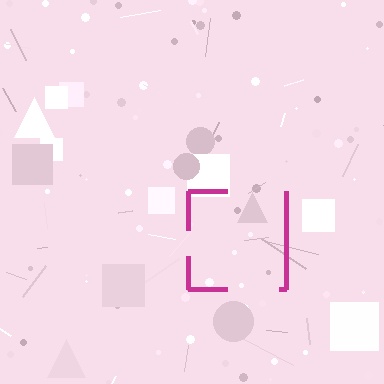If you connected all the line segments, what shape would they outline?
They would outline a square.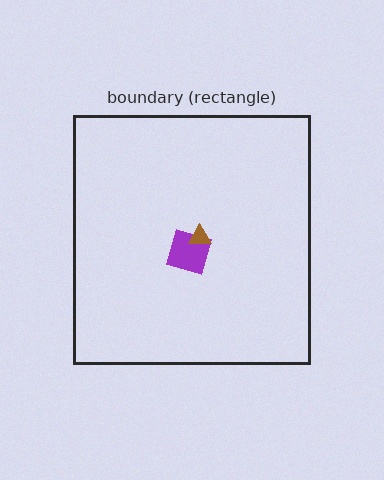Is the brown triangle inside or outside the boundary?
Inside.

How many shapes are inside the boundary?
2 inside, 0 outside.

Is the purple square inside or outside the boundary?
Inside.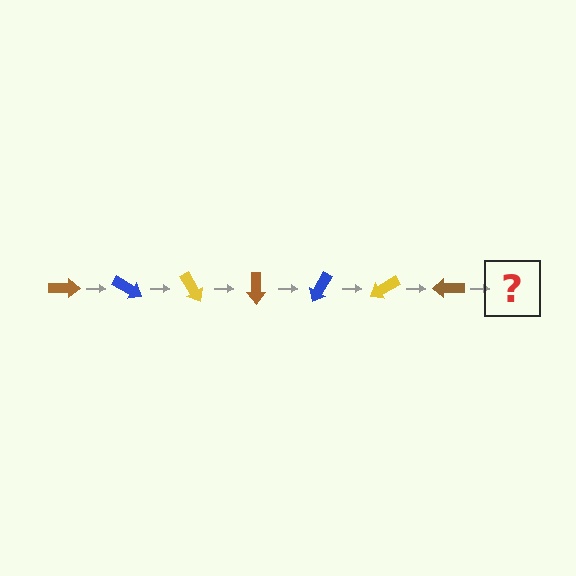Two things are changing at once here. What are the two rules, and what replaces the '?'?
The two rules are that it rotates 30 degrees each step and the color cycles through brown, blue, and yellow. The '?' should be a blue arrow, rotated 210 degrees from the start.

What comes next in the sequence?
The next element should be a blue arrow, rotated 210 degrees from the start.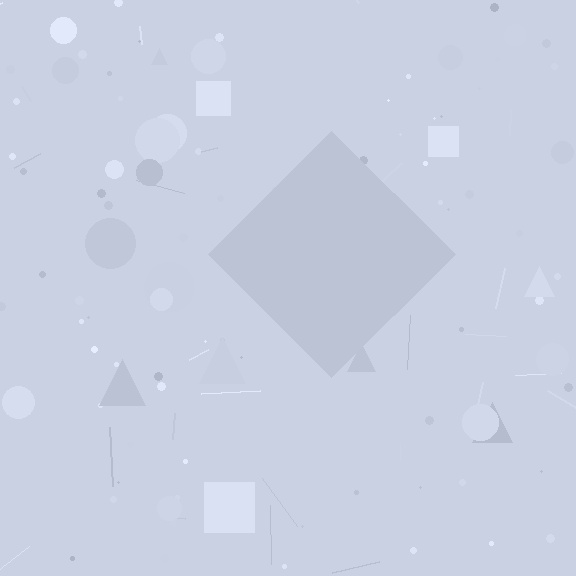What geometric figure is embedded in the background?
A diamond is embedded in the background.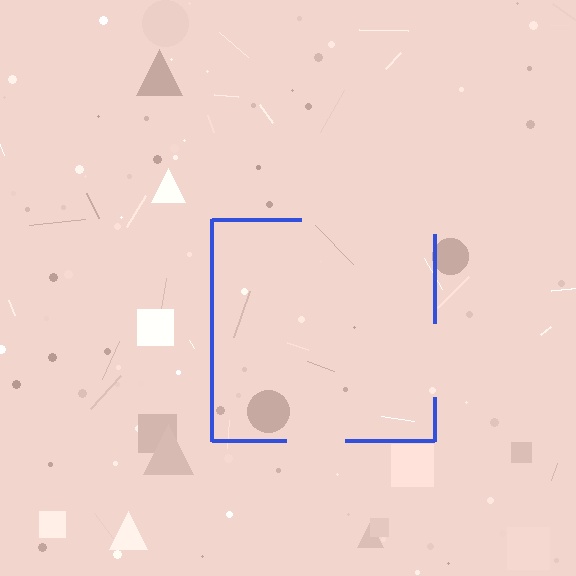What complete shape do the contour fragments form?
The contour fragments form a square.